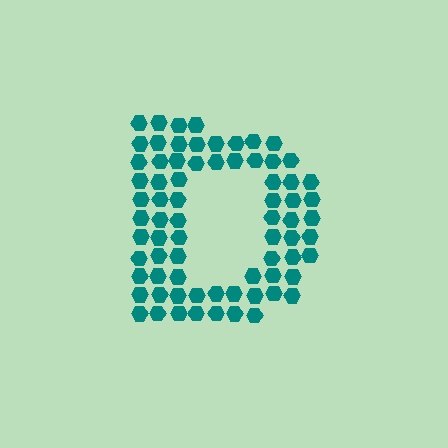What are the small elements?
The small elements are hexagons.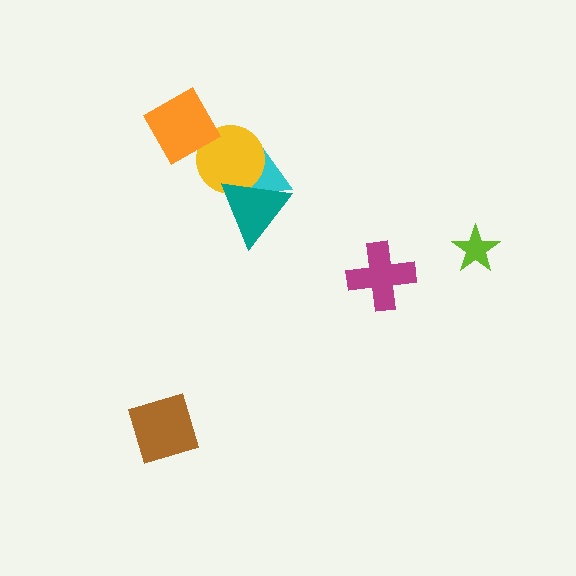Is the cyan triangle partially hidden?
Yes, it is partially covered by another shape.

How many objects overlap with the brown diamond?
0 objects overlap with the brown diamond.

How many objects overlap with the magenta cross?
0 objects overlap with the magenta cross.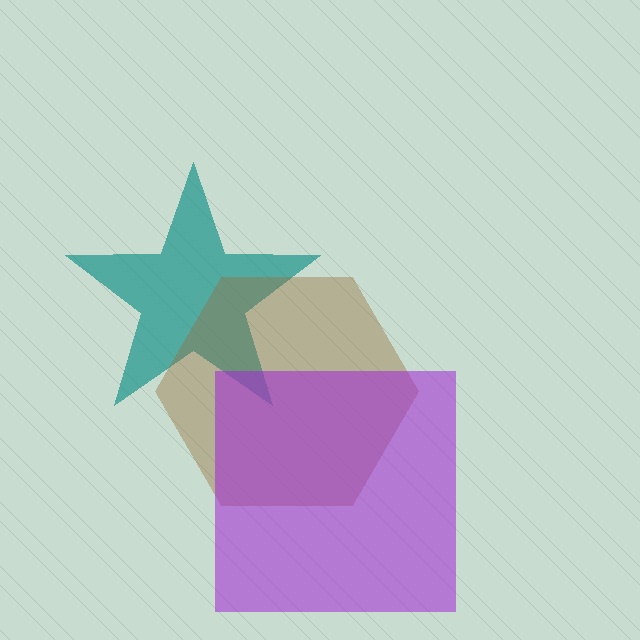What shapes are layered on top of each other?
The layered shapes are: a teal star, a brown hexagon, a purple square.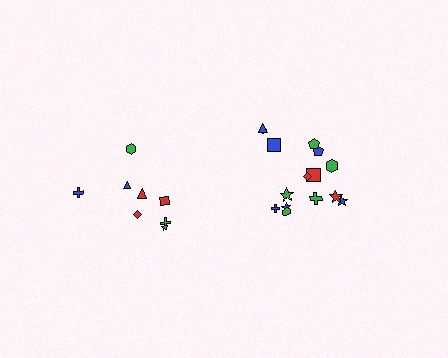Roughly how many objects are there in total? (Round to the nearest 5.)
Roughly 25 objects in total.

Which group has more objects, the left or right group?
The right group.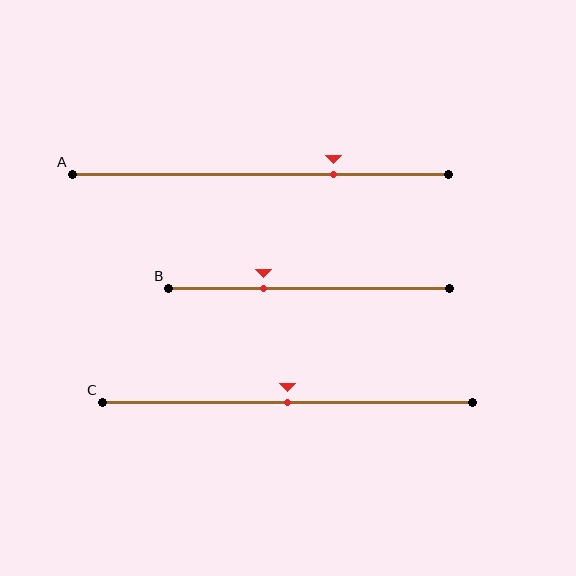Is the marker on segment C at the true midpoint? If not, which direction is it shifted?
Yes, the marker on segment C is at the true midpoint.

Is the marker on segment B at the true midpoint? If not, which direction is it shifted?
No, the marker on segment B is shifted to the left by about 16% of the segment length.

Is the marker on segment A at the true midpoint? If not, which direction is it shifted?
No, the marker on segment A is shifted to the right by about 19% of the segment length.